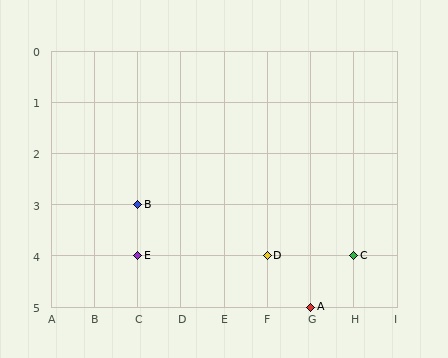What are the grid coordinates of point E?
Point E is at grid coordinates (C, 4).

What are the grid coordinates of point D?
Point D is at grid coordinates (F, 4).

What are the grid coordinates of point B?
Point B is at grid coordinates (C, 3).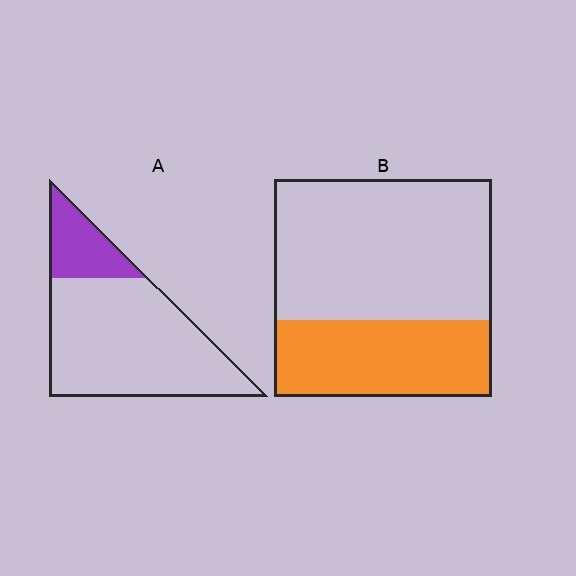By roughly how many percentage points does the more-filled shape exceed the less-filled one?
By roughly 15 percentage points (B over A).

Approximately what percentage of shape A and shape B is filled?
A is approximately 20% and B is approximately 35%.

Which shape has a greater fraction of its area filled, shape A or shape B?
Shape B.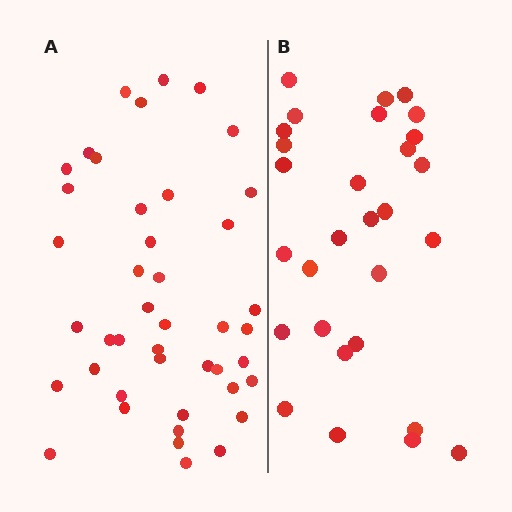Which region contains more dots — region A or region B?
Region A (the left region) has more dots.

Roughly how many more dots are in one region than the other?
Region A has approximately 15 more dots than region B.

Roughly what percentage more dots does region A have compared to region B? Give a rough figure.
About 50% more.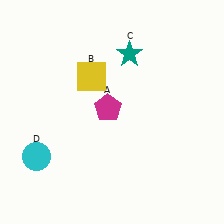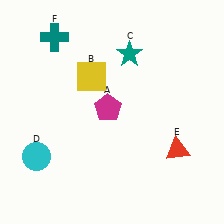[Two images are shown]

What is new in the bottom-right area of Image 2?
A red triangle (E) was added in the bottom-right area of Image 2.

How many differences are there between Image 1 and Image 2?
There are 2 differences between the two images.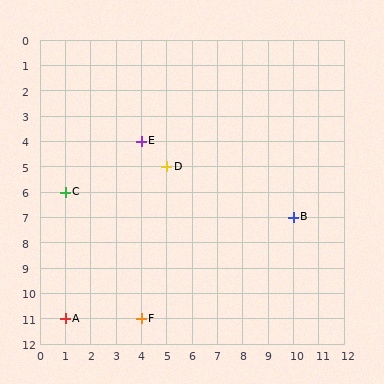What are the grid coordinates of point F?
Point F is at grid coordinates (4, 11).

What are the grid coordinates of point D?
Point D is at grid coordinates (5, 5).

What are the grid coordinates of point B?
Point B is at grid coordinates (10, 7).